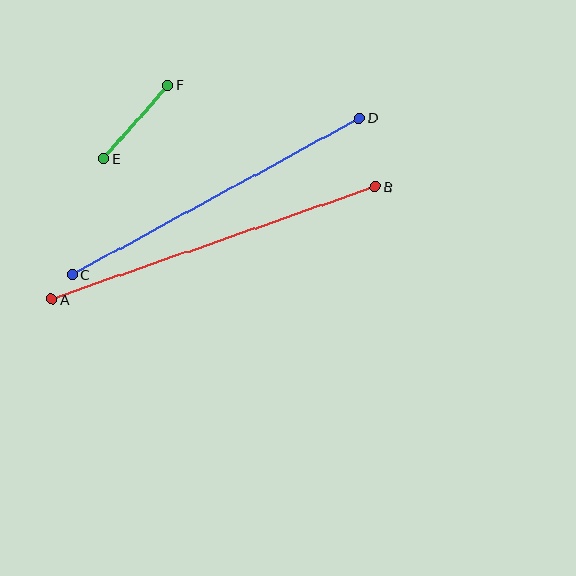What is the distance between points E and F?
The distance is approximately 98 pixels.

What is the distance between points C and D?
The distance is approximately 326 pixels.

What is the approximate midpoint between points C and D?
The midpoint is at approximately (216, 196) pixels.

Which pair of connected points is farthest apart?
Points A and B are farthest apart.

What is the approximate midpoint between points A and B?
The midpoint is at approximately (213, 243) pixels.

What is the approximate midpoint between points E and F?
The midpoint is at approximately (136, 122) pixels.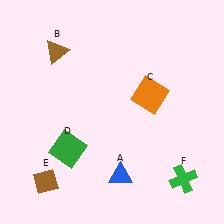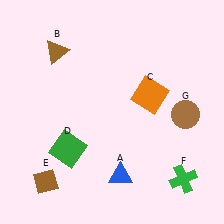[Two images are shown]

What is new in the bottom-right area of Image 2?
A brown circle (G) was added in the bottom-right area of Image 2.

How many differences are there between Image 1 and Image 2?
There is 1 difference between the two images.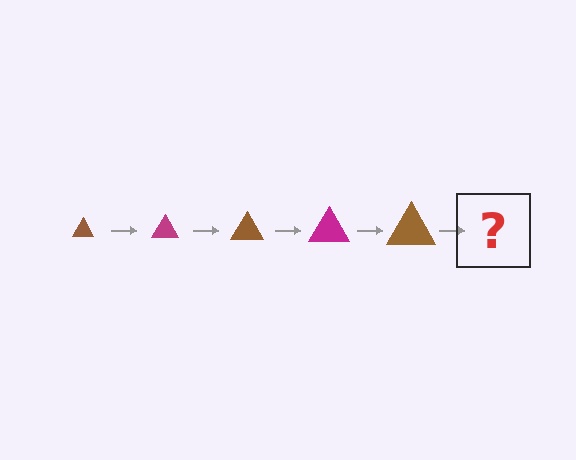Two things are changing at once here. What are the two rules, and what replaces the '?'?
The two rules are that the triangle grows larger each step and the color cycles through brown and magenta. The '?' should be a magenta triangle, larger than the previous one.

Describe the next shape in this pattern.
It should be a magenta triangle, larger than the previous one.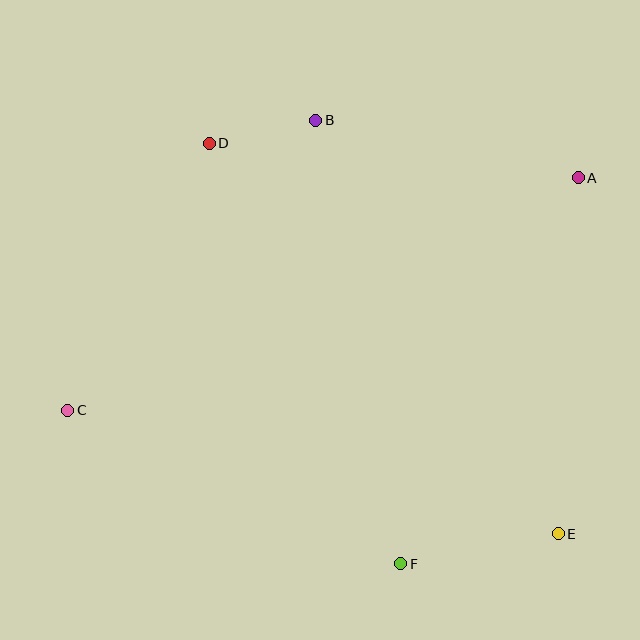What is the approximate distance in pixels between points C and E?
The distance between C and E is approximately 506 pixels.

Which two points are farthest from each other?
Points A and C are farthest from each other.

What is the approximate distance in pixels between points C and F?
The distance between C and F is approximately 367 pixels.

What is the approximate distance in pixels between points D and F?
The distance between D and F is approximately 462 pixels.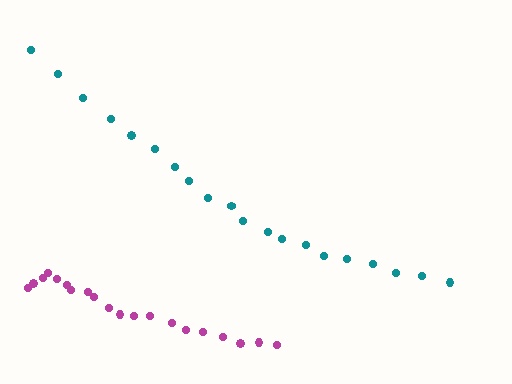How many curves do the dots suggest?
There are 2 distinct paths.